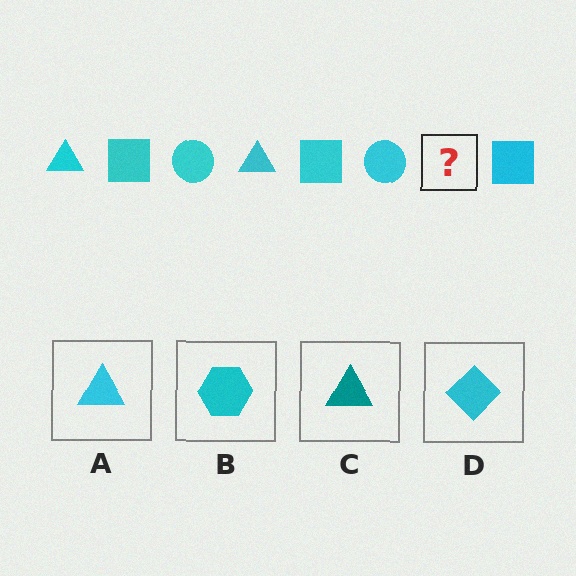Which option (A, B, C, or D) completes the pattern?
A.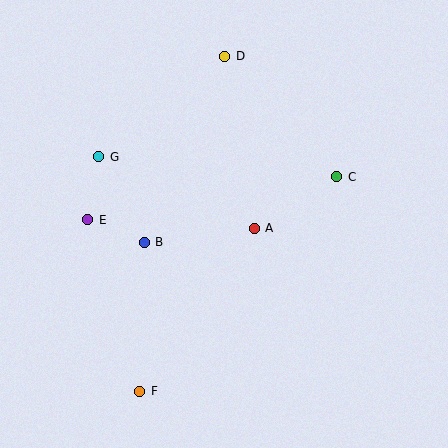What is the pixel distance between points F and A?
The distance between F and A is 200 pixels.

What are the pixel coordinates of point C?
Point C is at (337, 177).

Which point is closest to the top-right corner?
Point C is closest to the top-right corner.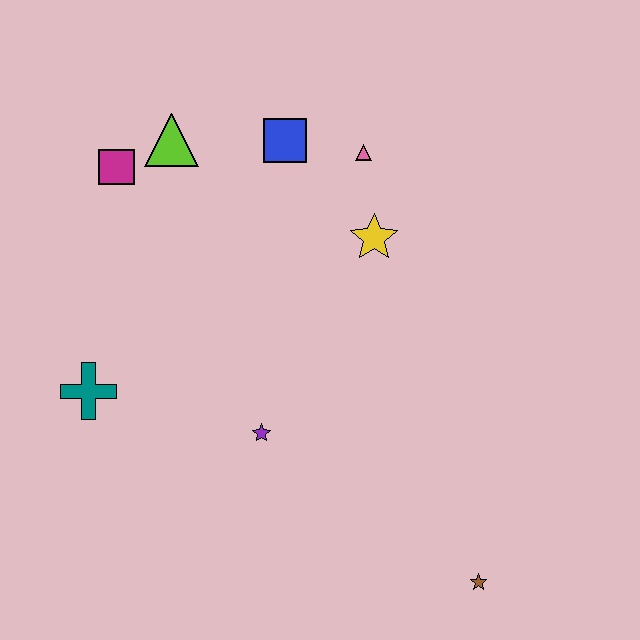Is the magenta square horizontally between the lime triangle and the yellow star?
No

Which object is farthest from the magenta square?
The brown star is farthest from the magenta square.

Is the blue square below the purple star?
No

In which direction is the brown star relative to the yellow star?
The brown star is below the yellow star.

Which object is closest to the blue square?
The pink triangle is closest to the blue square.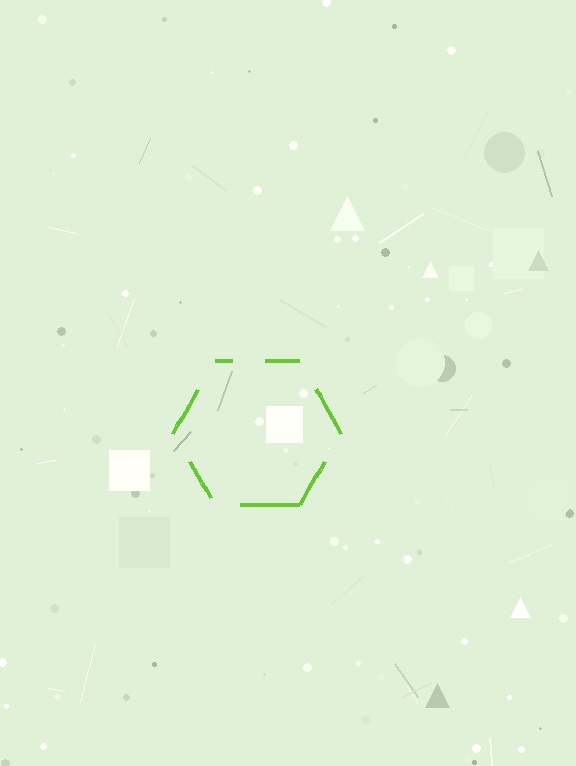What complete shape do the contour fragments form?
The contour fragments form a hexagon.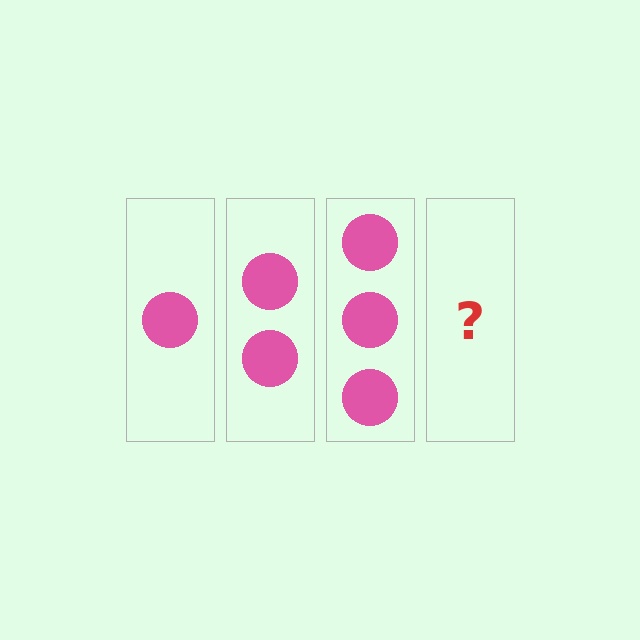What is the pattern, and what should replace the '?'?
The pattern is that each step adds one more circle. The '?' should be 4 circles.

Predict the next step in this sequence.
The next step is 4 circles.